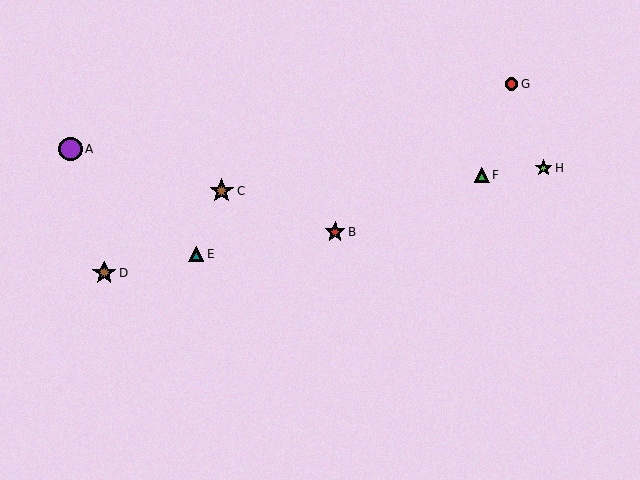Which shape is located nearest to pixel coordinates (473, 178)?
The green triangle (labeled F) at (482, 175) is nearest to that location.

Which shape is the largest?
The brown star (labeled C) is the largest.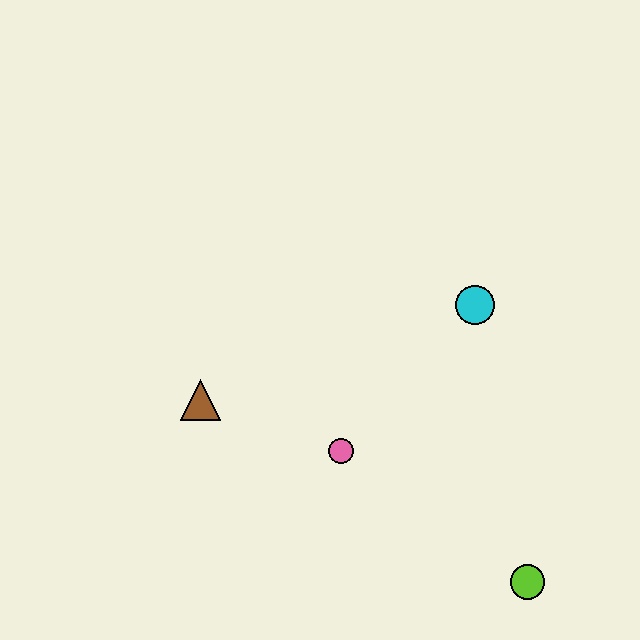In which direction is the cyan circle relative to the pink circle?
The cyan circle is above the pink circle.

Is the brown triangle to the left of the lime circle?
Yes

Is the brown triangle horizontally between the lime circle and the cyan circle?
No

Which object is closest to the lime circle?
The pink circle is closest to the lime circle.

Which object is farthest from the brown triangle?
The lime circle is farthest from the brown triangle.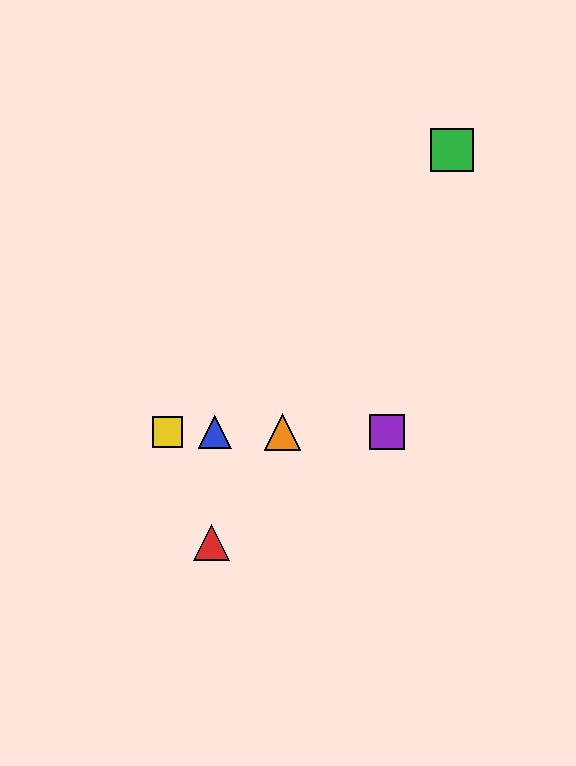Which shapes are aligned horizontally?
The blue triangle, the yellow square, the purple square, the orange triangle are aligned horizontally.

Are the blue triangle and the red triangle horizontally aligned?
No, the blue triangle is at y≈432 and the red triangle is at y≈543.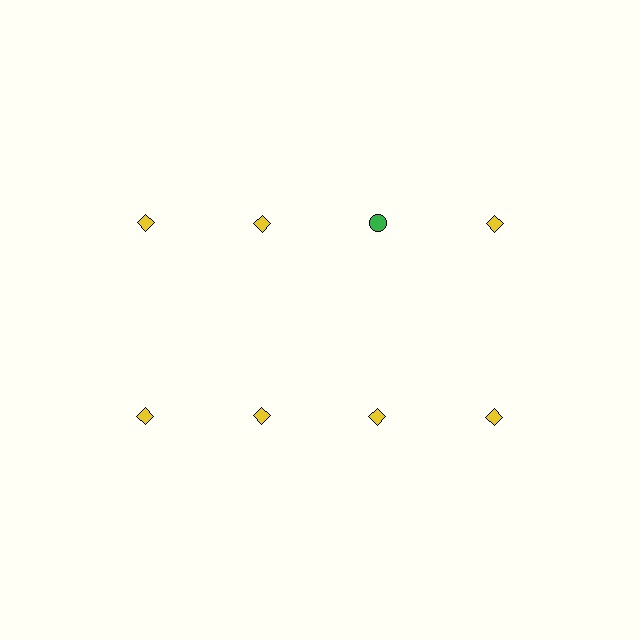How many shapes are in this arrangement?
There are 8 shapes arranged in a grid pattern.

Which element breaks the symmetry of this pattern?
The green circle in the top row, center column breaks the symmetry. All other shapes are yellow diamonds.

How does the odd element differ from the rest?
It differs in both color (green instead of yellow) and shape (circle instead of diamond).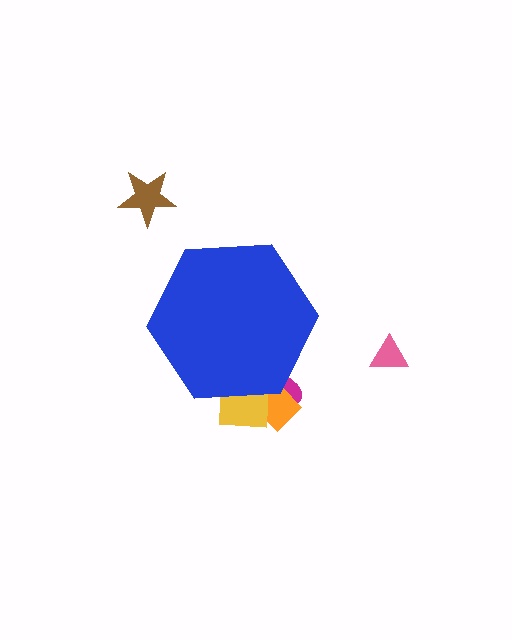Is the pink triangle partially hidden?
No, the pink triangle is fully visible.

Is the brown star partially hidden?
No, the brown star is fully visible.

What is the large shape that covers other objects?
A blue hexagon.